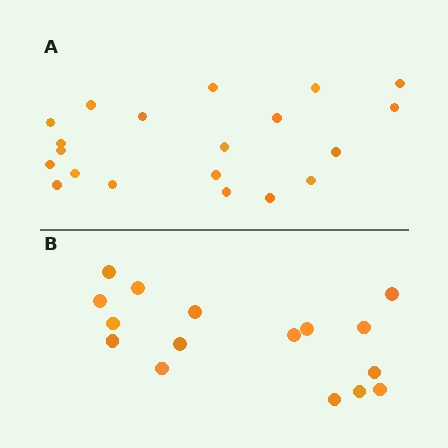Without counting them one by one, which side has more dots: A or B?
Region A (the top region) has more dots.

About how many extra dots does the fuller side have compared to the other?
Region A has about 4 more dots than region B.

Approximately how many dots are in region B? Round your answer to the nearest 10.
About 20 dots. (The exact count is 16, which rounds to 20.)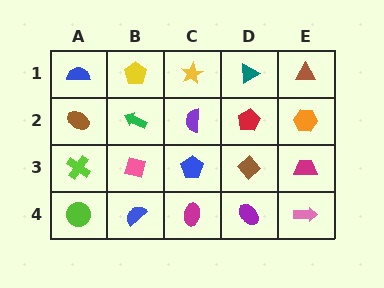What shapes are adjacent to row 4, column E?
A magenta trapezoid (row 3, column E), a purple ellipse (row 4, column D).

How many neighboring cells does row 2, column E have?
3.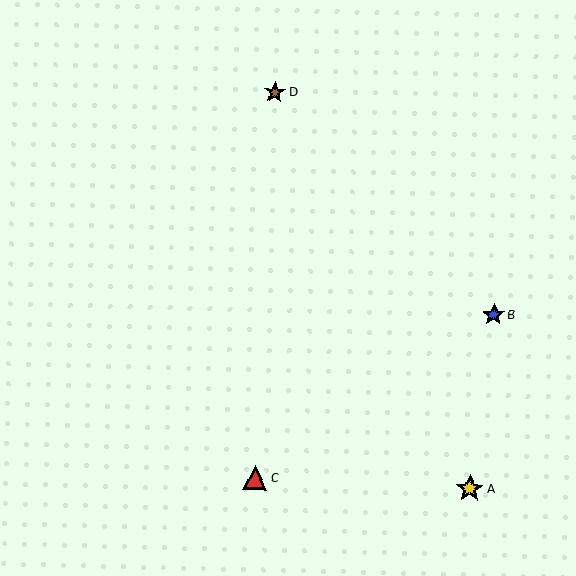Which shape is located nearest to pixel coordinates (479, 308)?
The blue star (labeled B) at (494, 315) is nearest to that location.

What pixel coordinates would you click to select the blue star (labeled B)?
Click at (494, 315) to select the blue star B.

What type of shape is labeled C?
Shape C is a red triangle.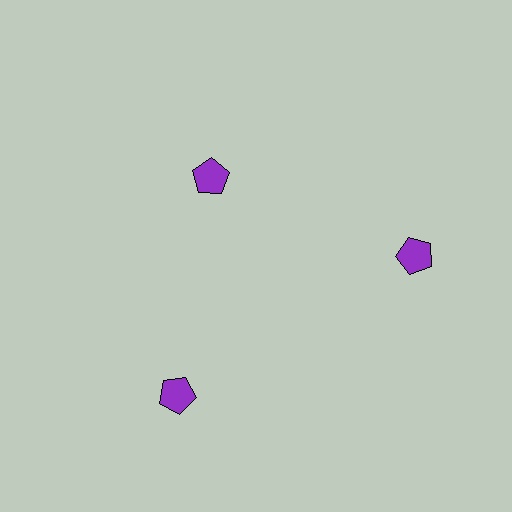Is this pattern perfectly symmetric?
No. The 3 purple pentagons are arranged in a ring, but one element near the 11 o'clock position is pulled inward toward the center, breaking the 3-fold rotational symmetry.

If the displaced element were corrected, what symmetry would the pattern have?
It would have 3-fold rotational symmetry — the pattern would map onto itself every 120 degrees.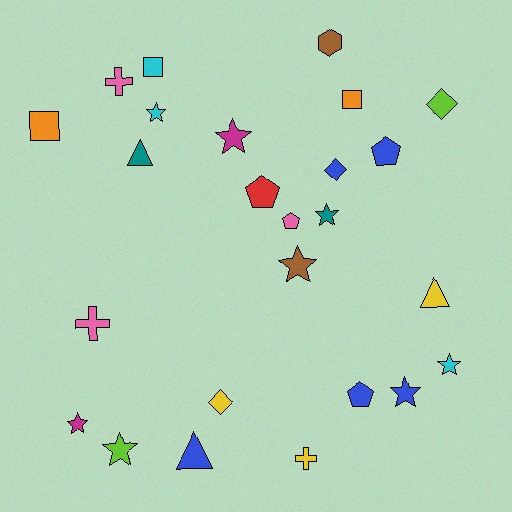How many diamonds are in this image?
There are 3 diamonds.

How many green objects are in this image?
There are no green objects.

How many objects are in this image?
There are 25 objects.